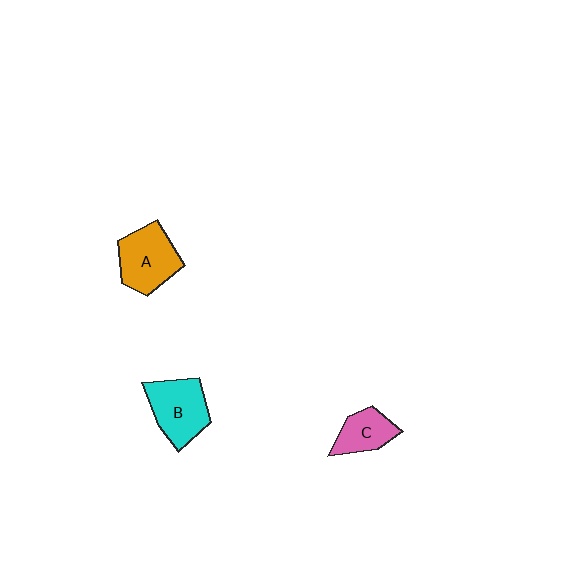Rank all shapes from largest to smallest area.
From largest to smallest: B (cyan), A (orange), C (pink).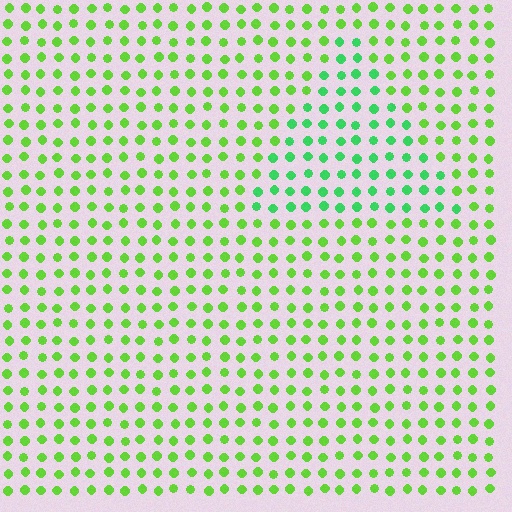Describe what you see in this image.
The image is filled with small lime elements in a uniform arrangement. A triangle-shaped region is visible where the elements are tinted to a slightly different hue, forming a subtle color boundary.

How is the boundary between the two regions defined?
The boundary is defined purely by a slight shift in hue (about 32 degrees). Spacing, size, and orientation are identical on both sides.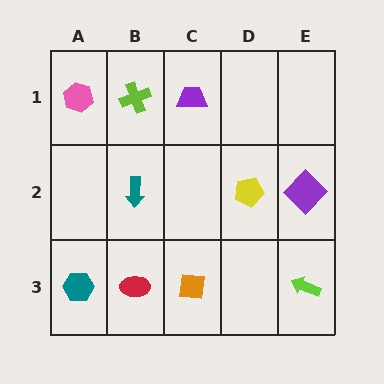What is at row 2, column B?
A teal arrow.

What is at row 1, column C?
A purple trapezoid.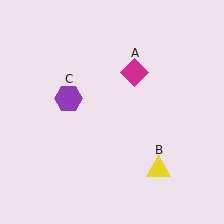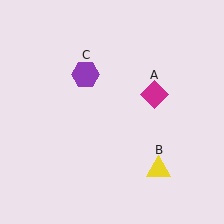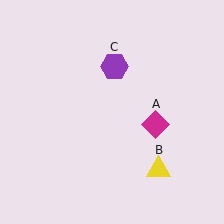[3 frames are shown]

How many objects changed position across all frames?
2 objects changed position: magenta diamond (object A), purple hexagon (object C).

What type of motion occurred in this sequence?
The magenta diamond (object A), purple hexagon (object C) rotated clockwise around the center of the scene.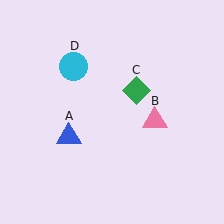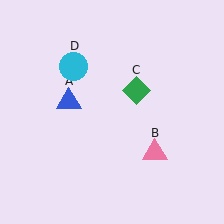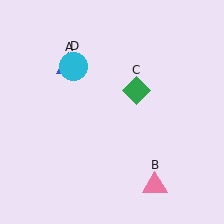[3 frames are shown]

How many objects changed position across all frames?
2 objects changed position: blue triangle (object A), pink triangle (object B).